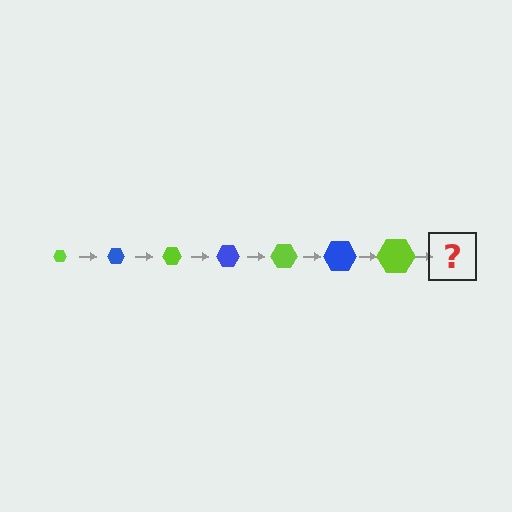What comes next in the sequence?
The next element should be a blue hexagon, larger than the previous one.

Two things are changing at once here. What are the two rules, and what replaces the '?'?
The two rules are that the hexagon grows larger each step and the color cycles through lime and blue. The '?' should be a blue hexagon, larger than the previous one.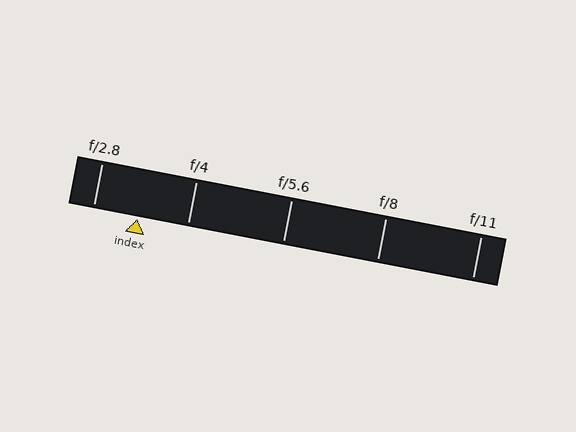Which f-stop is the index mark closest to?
The index mark is closest to f/2.8.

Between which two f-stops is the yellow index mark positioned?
The index mark is between f/2.8 and f/4.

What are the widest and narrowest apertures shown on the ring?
The widest aperture shown is f/2.8 and the narrowest is f/11.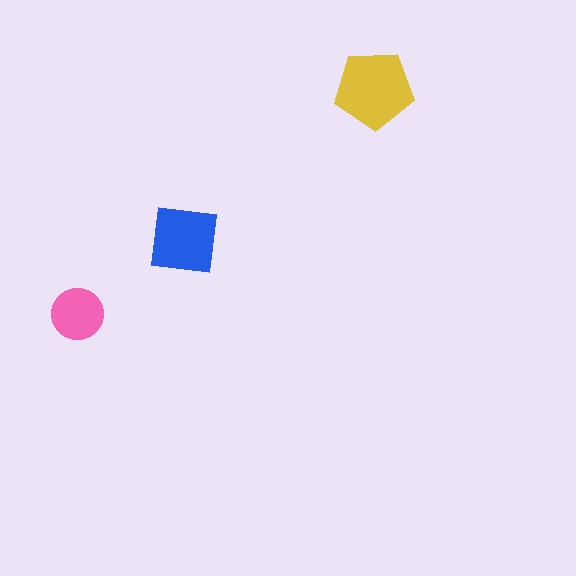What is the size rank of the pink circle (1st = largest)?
3rd.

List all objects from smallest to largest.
The pink circle, the blue square, the yellow pentagon.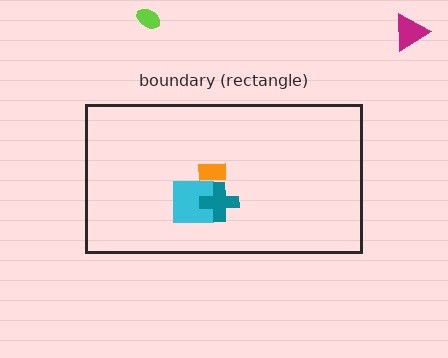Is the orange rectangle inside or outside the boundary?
Inside.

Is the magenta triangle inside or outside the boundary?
Outside.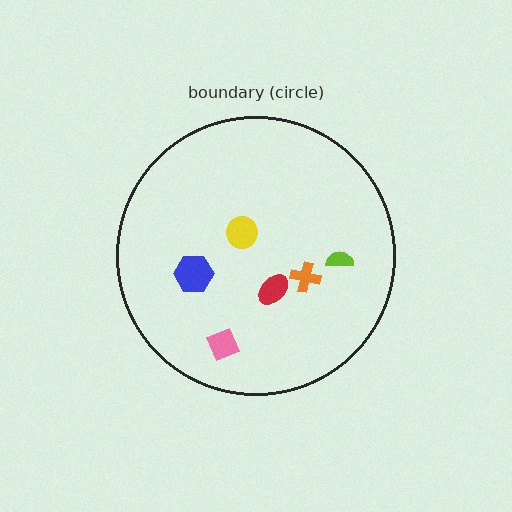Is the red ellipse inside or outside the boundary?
Inside.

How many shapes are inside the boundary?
6 inside, 0 outside.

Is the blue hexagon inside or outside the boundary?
Inside.